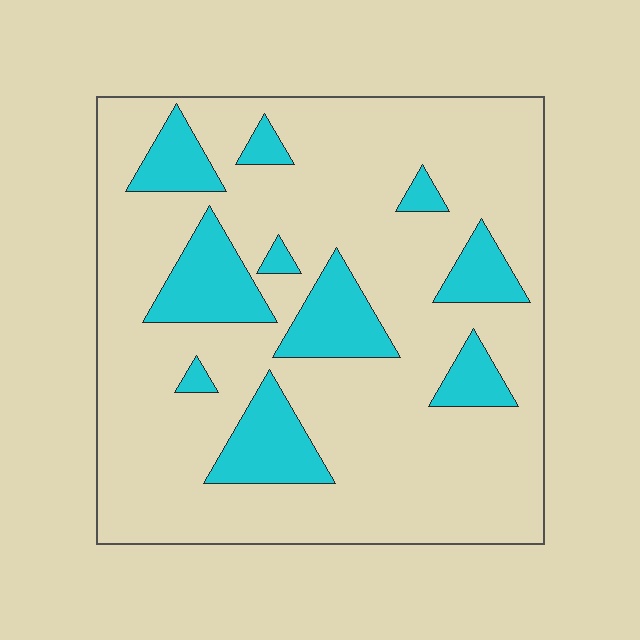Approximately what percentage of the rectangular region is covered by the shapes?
Approximately 20%.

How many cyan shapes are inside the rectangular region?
10.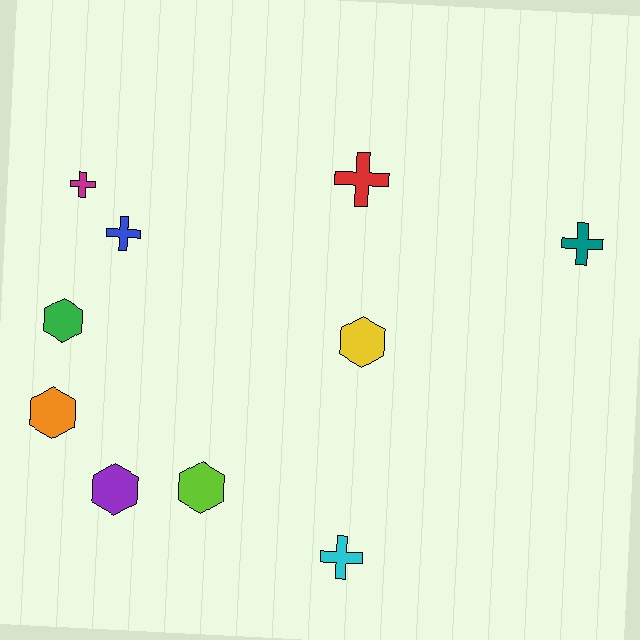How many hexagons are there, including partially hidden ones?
There are 5 hexagons.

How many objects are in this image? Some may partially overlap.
There are 10 objects.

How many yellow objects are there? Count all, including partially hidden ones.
There is 1 yellow object.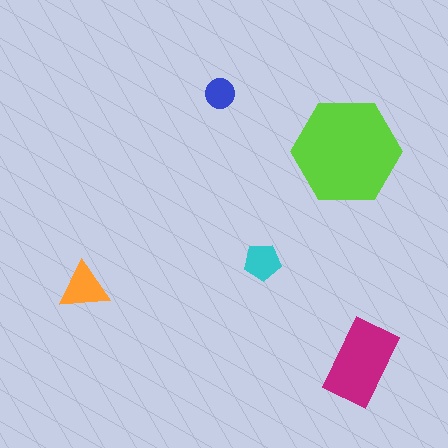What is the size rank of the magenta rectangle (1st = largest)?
2nd.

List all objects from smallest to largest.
The blue circle, the cyan pentagon, the orange triangle, the magenta rectangle, the lime hexagon.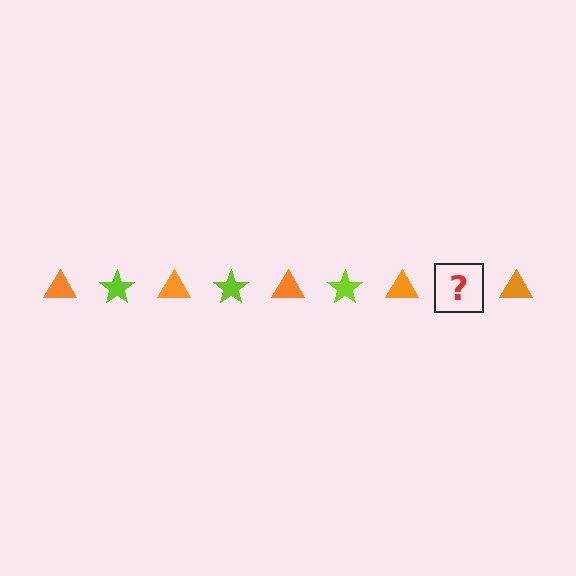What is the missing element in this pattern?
The missing element is a lime star.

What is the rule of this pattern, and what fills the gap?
The rule is that the pattern alternates between orange triangle and lime star. The gap should be filled with a lime star.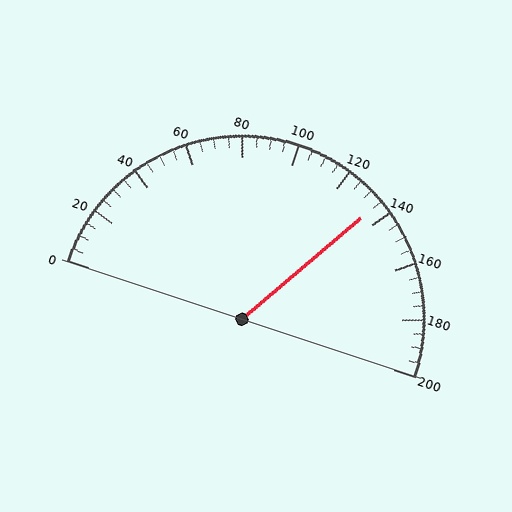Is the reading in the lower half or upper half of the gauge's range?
The reading is in the upper half of the range (0 to 200).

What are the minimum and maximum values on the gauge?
The gauge ranges from 0 to 200.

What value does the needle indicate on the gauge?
The needle indicates approximately 135.